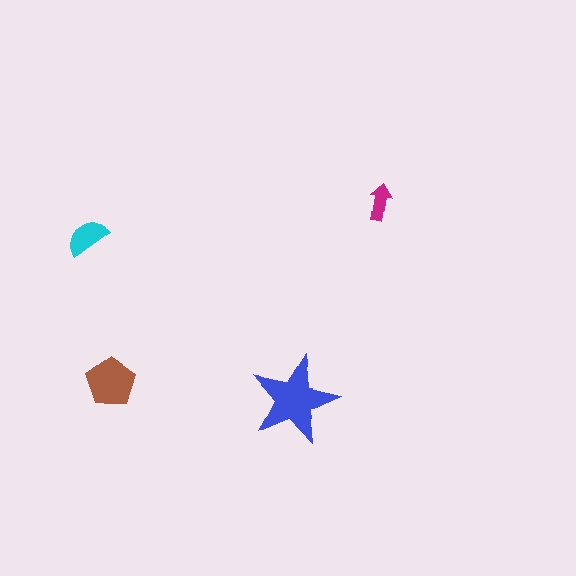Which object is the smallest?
The magenta arrow.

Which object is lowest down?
The blue star is bottommost.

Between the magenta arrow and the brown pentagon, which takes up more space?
The brown pentagon.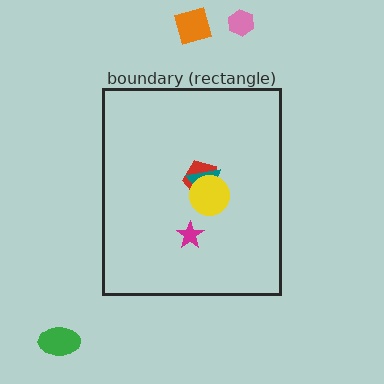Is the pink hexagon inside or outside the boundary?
Outside.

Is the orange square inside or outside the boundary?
Outside.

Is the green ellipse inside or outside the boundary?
Outside.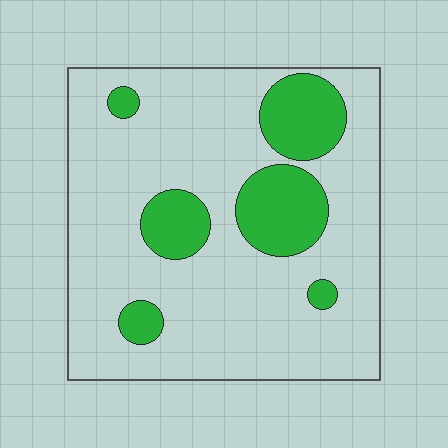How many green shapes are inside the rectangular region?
6.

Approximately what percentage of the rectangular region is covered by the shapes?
Approximately 20%.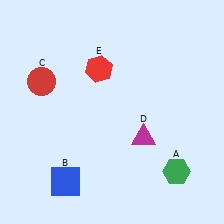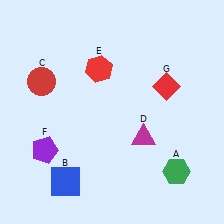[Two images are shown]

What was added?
A purple pentagon (F), a red diamond (G) were added in Image 2.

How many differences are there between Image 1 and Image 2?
There are 2 differences between the two images.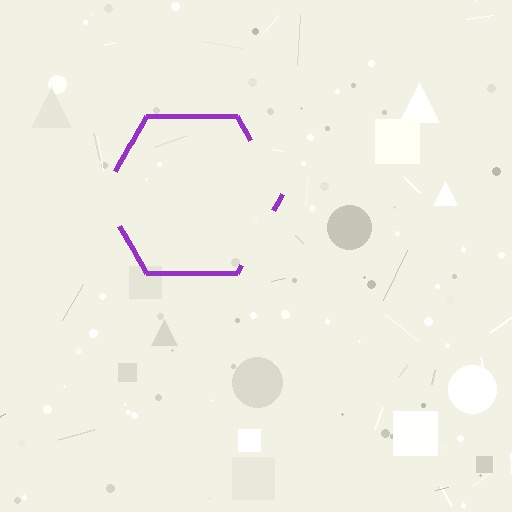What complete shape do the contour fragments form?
The contour fragments form a hexagon.